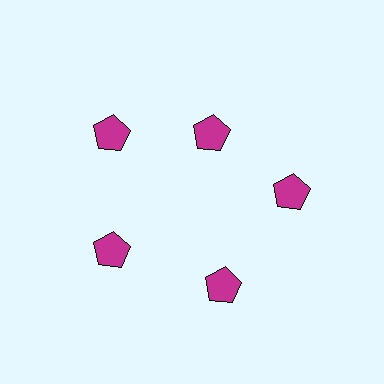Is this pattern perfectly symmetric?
No. The 5 magenta pentagons are arranged in a ring, but one element near the 1 o'clock position is pulled inward toward the center, breaking the 5-fold rotational symmetry.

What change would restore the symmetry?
The symmetry would be restored by moving it outward, back onto the ring so that all 5 pentagons sit at equal angles and equal distance from the center.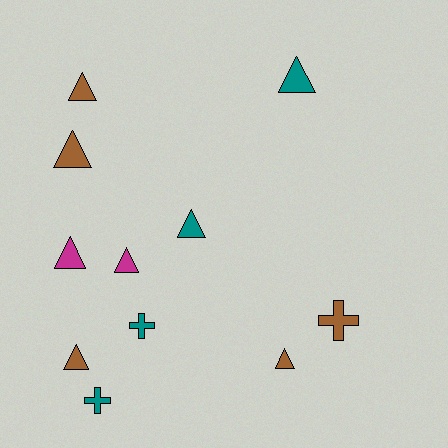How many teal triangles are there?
There are 2 teal triangles.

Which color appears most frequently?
Brown, with 5 objects.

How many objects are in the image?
There are 11 objects.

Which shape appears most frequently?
Triangle, with 8 objects.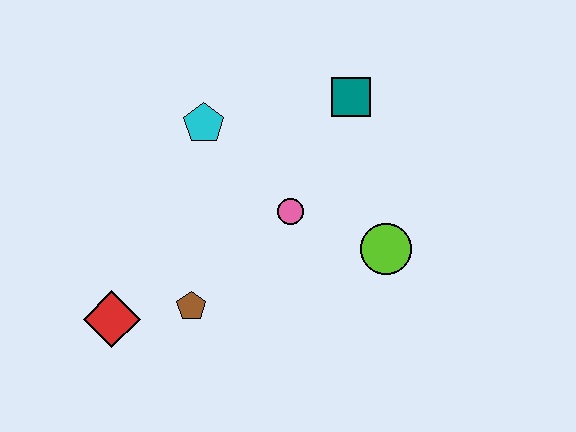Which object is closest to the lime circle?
The pink circle is closest to the lime circle.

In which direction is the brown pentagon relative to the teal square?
The brown pentagon is below the teal square.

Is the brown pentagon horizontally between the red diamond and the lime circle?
Yes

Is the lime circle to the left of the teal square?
No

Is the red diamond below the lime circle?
Yes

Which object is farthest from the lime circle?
The red diamond is farthest from the lime circle.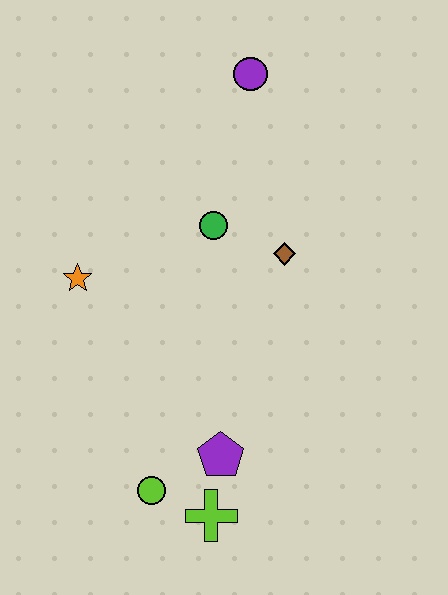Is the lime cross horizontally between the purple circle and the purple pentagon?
No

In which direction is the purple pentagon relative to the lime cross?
The purple pentagon is above the lime cross.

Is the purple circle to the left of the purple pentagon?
No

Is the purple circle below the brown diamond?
No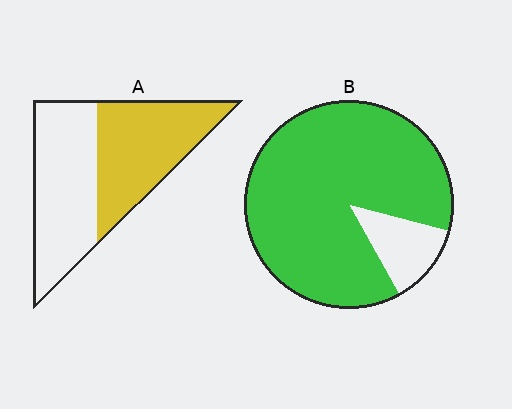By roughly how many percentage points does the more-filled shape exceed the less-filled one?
By roughly 40 percentage points (B over A).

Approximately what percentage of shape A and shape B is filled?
A is approximately 50% and B is approximately 85%.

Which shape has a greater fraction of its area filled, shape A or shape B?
Shape B.